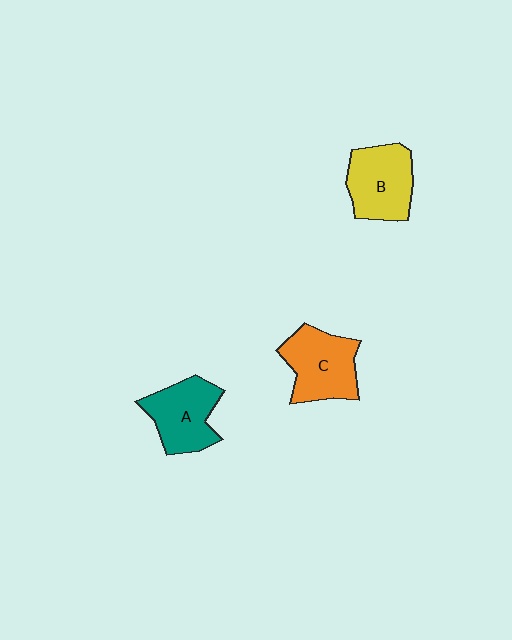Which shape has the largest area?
Shape C (orange).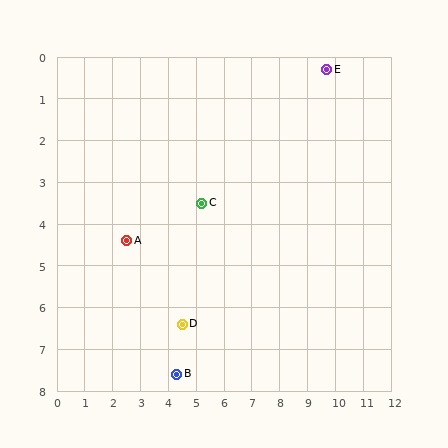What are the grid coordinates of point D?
Point D is at approximately (4.5, 6.4).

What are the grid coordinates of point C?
Point C is at approximately (5.2, 3.5).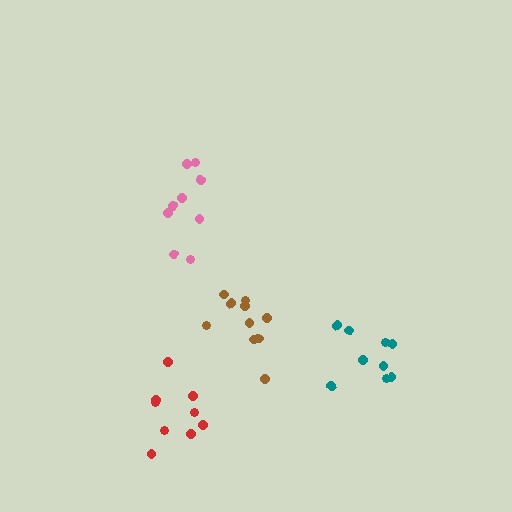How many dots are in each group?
Group 1: 9 dots, Group 2: 9 dots, Group 3: 9 dots, Group 4: 10 dots (37 total).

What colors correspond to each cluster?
The clusters are colored: pink, teal, red, brown.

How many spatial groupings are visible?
There are 4 spatial groupings.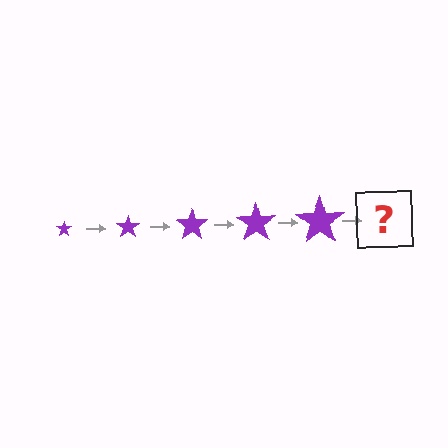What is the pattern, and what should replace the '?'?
The pattern is that the star gets progressively larger each step. The '?' should be a purple star, larger than the previous one.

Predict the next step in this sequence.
The next step is a purple star, larger than the previous one.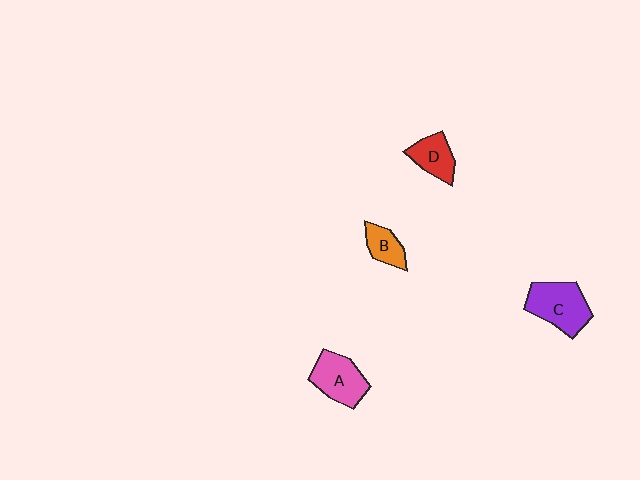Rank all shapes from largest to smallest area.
From largest to smallest: C (purple), A (pink), D (red), B (orange).